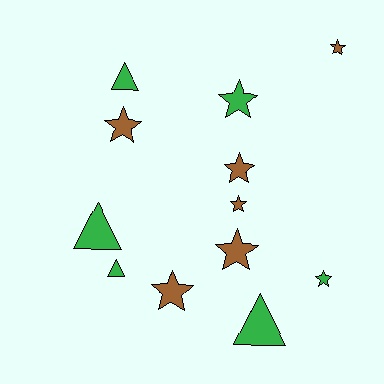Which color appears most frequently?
Brown, with 6 objects.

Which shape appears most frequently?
Star, with 8 objects.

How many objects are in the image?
There are 12 objects.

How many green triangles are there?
There are 4 green triangles.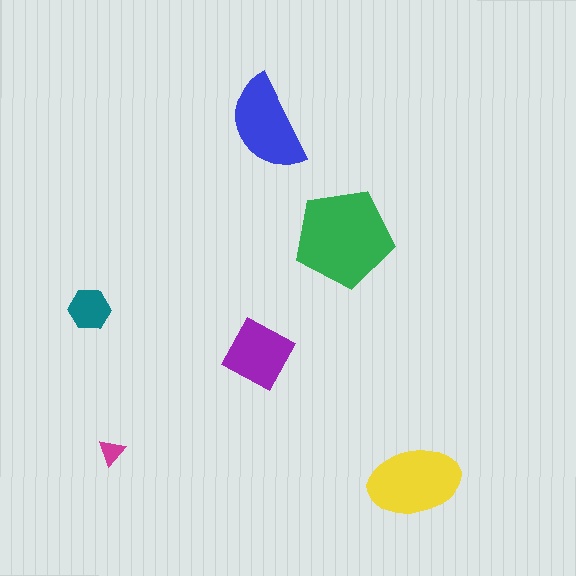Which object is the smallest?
The magenta triangle.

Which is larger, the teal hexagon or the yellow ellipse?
The yellow ellipse.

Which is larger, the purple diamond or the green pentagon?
The green pentagon.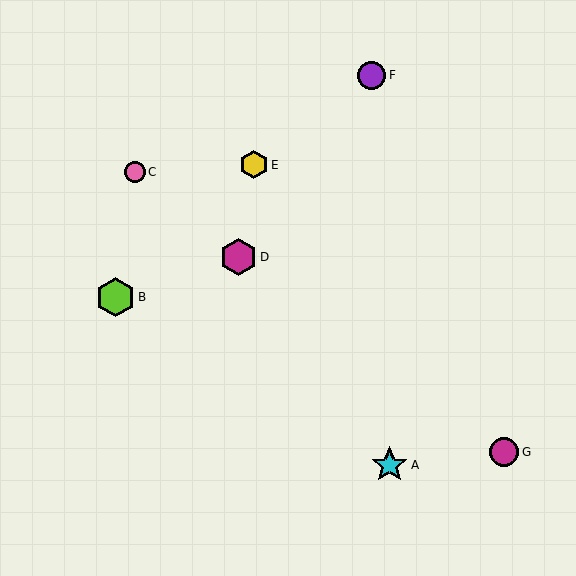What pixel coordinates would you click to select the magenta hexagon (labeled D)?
Click at (239, 257) to select the magenta hexagon D.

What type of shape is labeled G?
Shape G is a magenta circle.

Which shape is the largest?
The lime hexagon (labeled B) is the largest.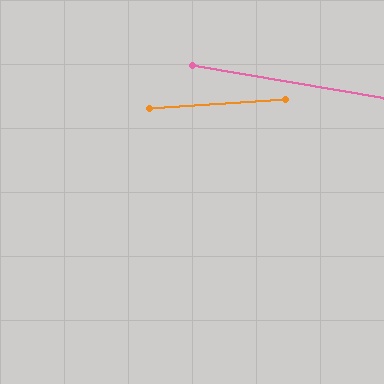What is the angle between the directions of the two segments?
Approximately 13 degrees.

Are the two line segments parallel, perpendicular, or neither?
Neither parallel nor perpendicular — they differ by about 13°.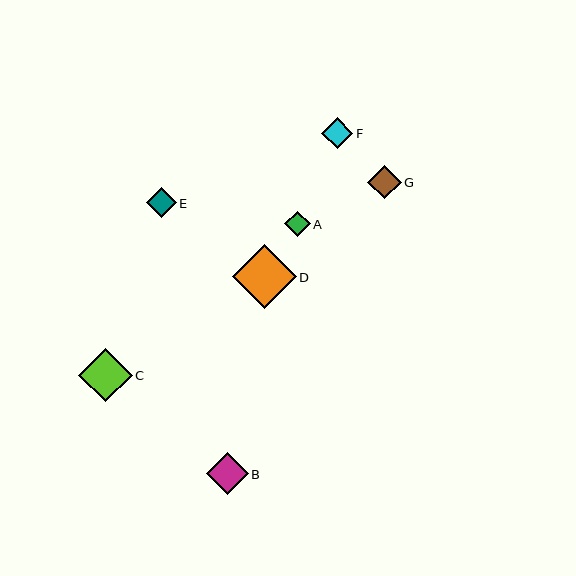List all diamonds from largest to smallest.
From largest to smallest: D, C, B, G, F, E, A.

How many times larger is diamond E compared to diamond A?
Diamond E is approximately 1.2 times the size of diamond A.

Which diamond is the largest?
Diamond D is the largest with a size of approximately 64 pixels.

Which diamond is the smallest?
Diamond A is the smallest with a size of approximately 25 pixels.